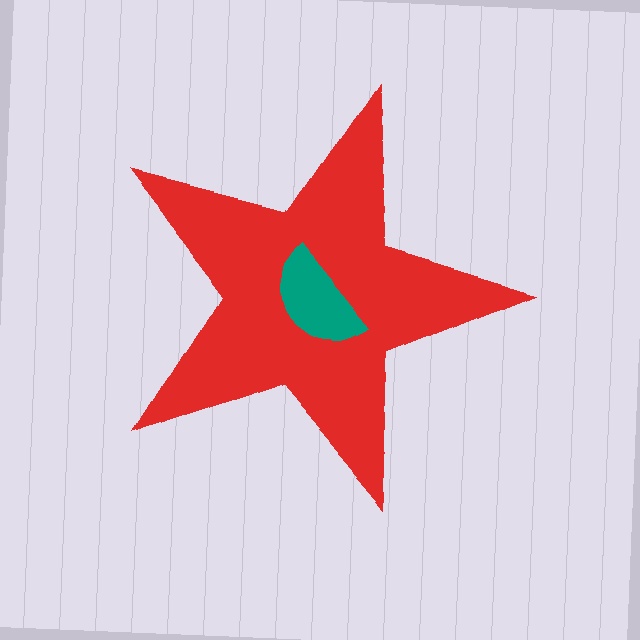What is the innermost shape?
The teal semicircle.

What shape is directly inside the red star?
The teal semicircle.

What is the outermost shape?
The red star.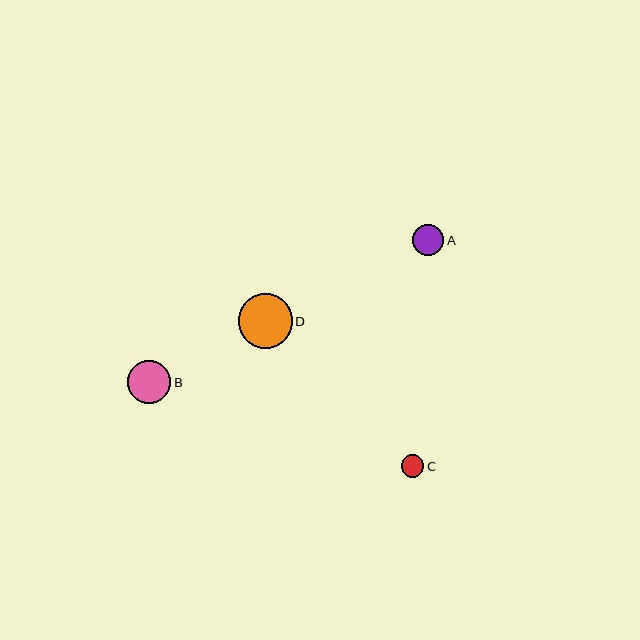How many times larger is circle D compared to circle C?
Circle D is approximately 2.4 times the size of circle C.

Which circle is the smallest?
Circle C is the smallest with a size of approximately 22 pixels.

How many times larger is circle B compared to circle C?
Circle B is approximately 1.9 times the size of circle C.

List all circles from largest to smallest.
From largest to smallest: D, B, A, C.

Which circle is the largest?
Circle D is the largest with a size of approximately 54 pixels.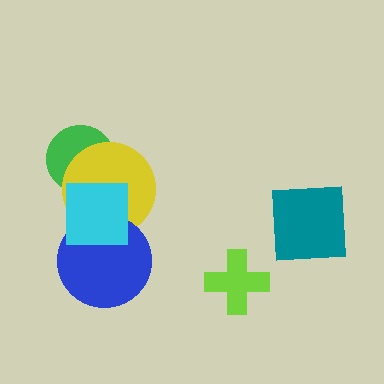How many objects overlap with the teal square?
0 objects overlap with the teal square.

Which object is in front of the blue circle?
The cyan square is in front of the blue circle.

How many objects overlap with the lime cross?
0 objects overlap with the lime cross.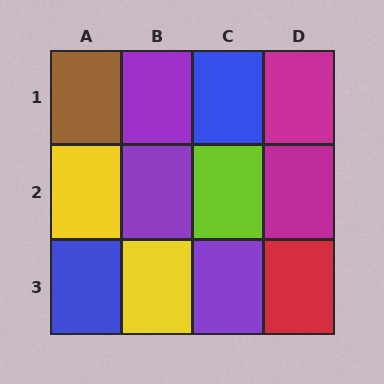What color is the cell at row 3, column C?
Purple.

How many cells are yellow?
2 cells are yellow.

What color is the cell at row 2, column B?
Purple.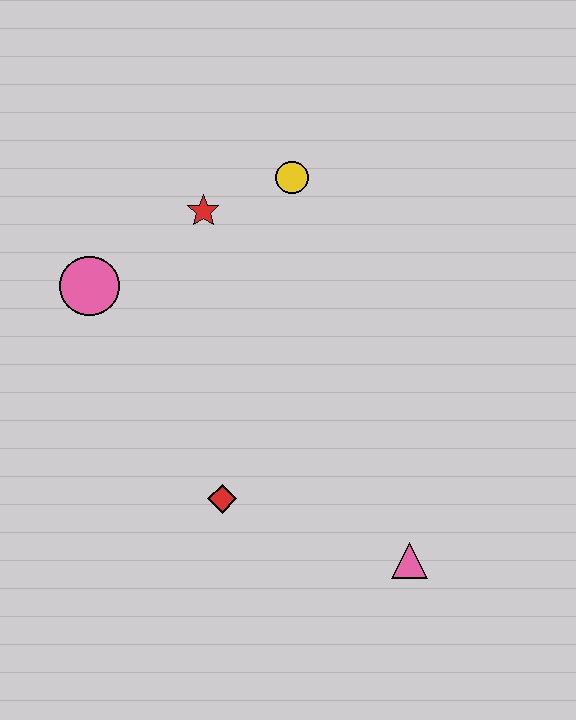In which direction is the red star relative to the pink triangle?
The red star is above the pink triangle.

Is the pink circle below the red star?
Yes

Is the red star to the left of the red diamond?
Yes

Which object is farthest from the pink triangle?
The pink circle is farthest from the pink triangle.